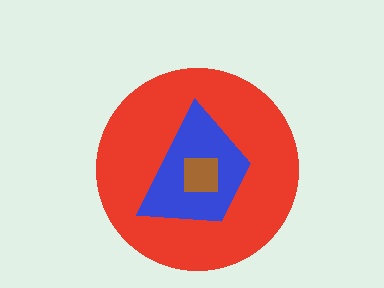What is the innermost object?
The brown square.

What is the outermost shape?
The red circle.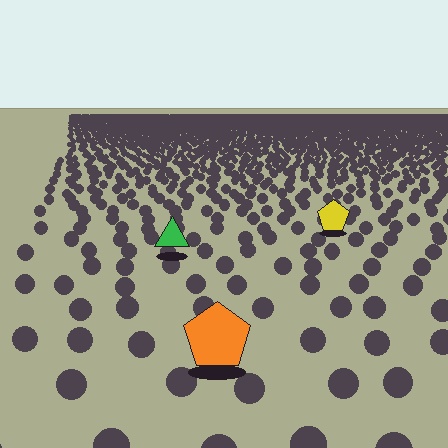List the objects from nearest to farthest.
From nearest to farthest: the orange pentagon, the green triangle, the yellow pentagon.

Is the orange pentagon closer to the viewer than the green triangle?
Yes. The orange pentagon is closer — you can tell from the texture gradient: the ground texture is coarser near it.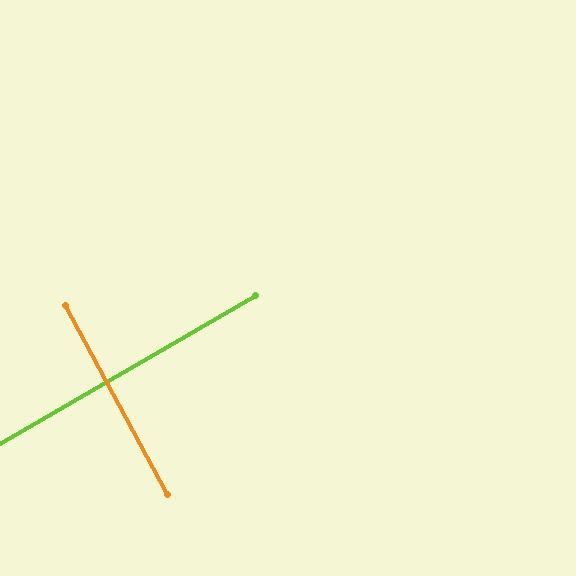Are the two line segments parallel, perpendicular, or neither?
Perpendicular — they meet at approximately 88°.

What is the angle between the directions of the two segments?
Approximately 88 degrees.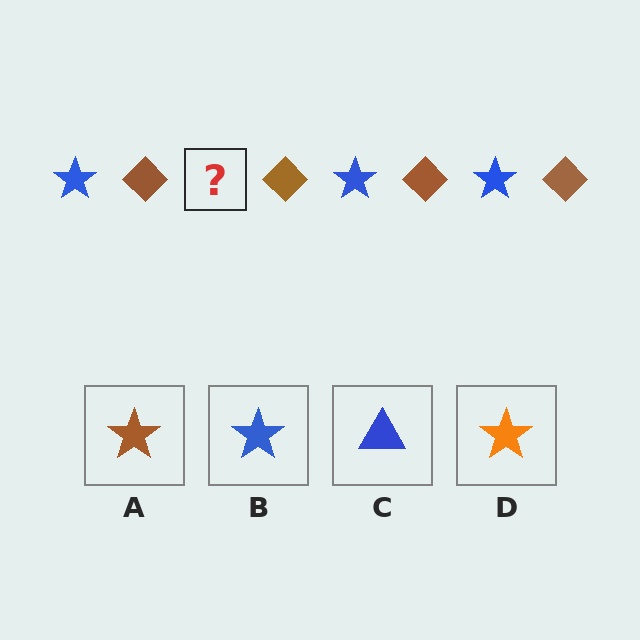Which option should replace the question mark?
Option B.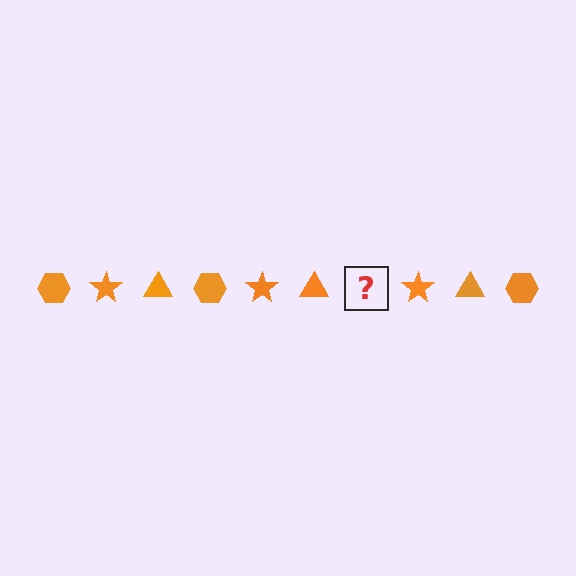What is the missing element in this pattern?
The missing element is an orange hexagon.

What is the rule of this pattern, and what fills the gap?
The rule is that the pattern cycles through hexagon, star, triangle shapes in orange. The gap should be filled with an orange hexagon.